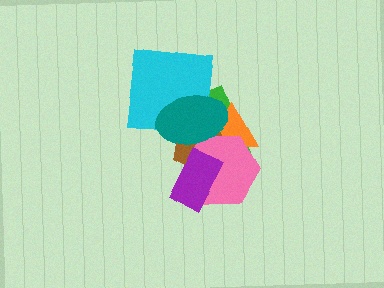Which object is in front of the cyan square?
The teal ellipse is in front of the cyan square.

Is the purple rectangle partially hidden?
No, no other shape covers it.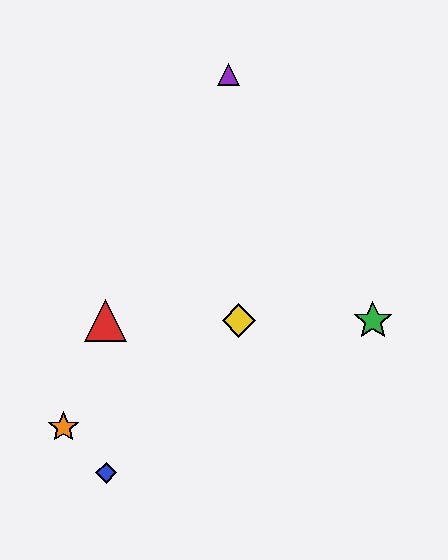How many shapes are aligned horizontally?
3 shapes (the red triangle, the green star, the yellow diamond) are aligned horizontally.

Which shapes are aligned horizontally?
The red triangle, the green star, the yellow diamond are aligned horizontally.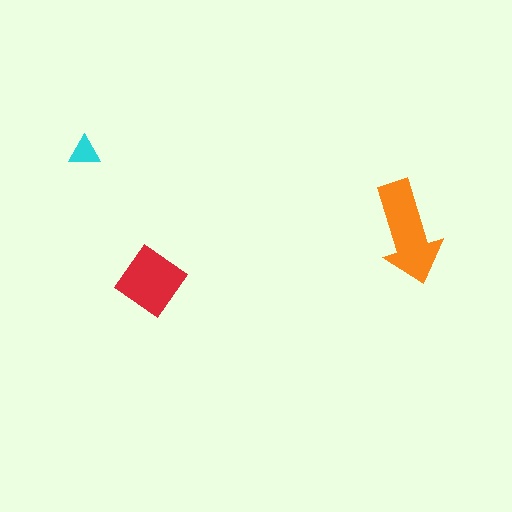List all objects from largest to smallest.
The orange arrow, the red diamond, the cyan triangle.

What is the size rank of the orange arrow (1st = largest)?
1st.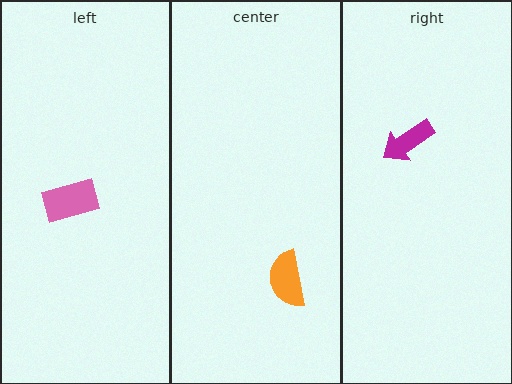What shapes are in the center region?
The orange semicircle.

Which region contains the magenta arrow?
The right region.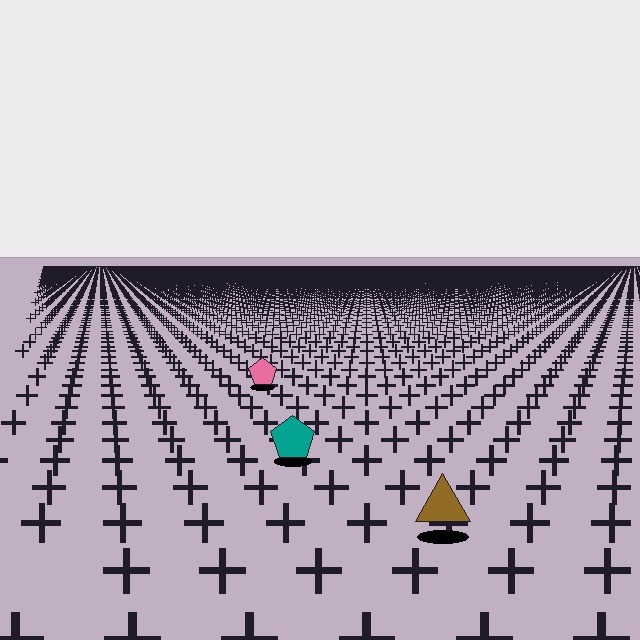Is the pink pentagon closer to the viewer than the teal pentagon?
No. The teal pentagon is closer — you can tell from the texture gradient: the ground texture is coarser near it.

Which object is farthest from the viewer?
The pink pentagon is farthest from the viewer. It appears smaller and the ground texture around it is denser.